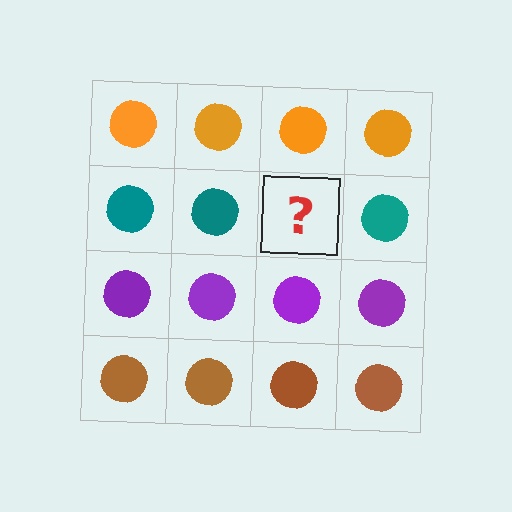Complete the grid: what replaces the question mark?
The question mark should be replaced with a teal circle.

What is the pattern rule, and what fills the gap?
The rule is that each row has a consistent color. The gap should be filled with a teal circle.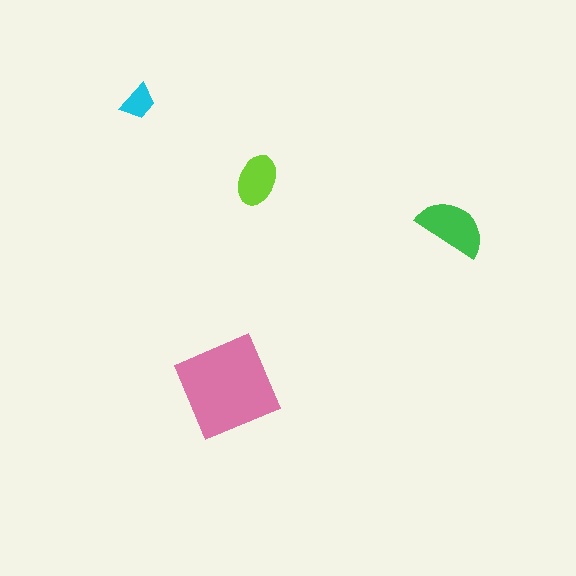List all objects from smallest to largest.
The cyan trapezoid, the lime ellipse, the green semicircle, the pink diamond.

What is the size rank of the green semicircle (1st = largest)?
2nd.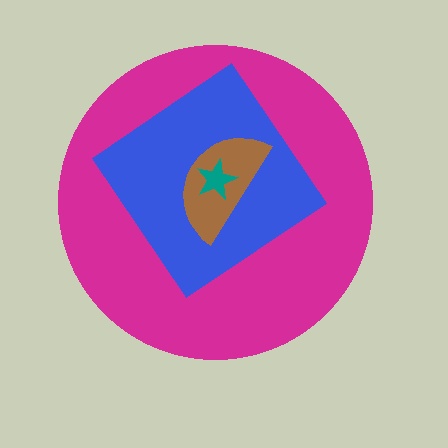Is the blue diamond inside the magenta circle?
Yes.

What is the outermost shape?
The magenta circle.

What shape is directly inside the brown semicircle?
The teal star.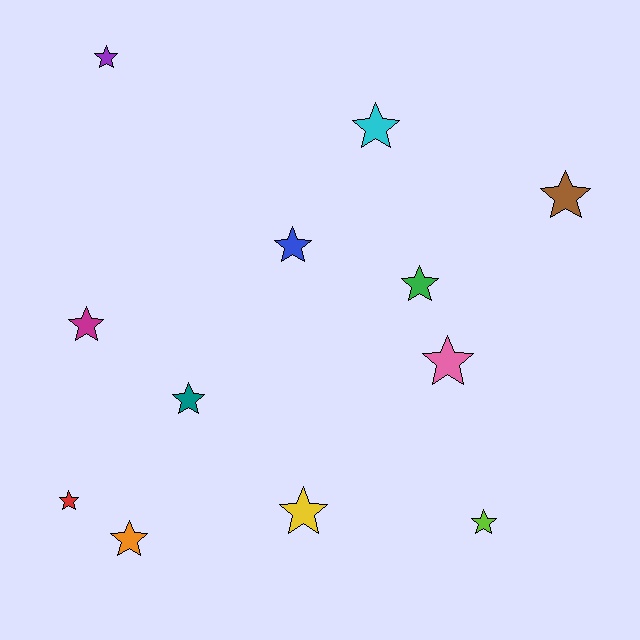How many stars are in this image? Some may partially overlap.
There are 12 stars.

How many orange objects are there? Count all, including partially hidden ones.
There is 1 orange object.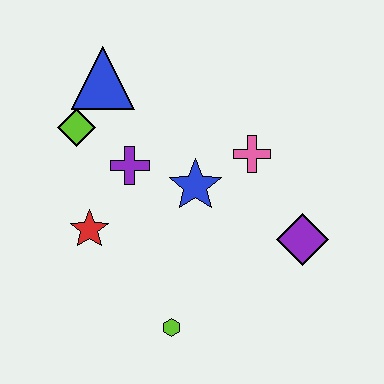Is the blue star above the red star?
Yes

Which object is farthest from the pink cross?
The lime hexagon is farthest from the pink cross.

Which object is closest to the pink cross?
The blue star is closest to the pink cross.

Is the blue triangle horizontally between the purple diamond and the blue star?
No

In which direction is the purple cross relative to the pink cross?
The purple cross is to the left of the pink cross.